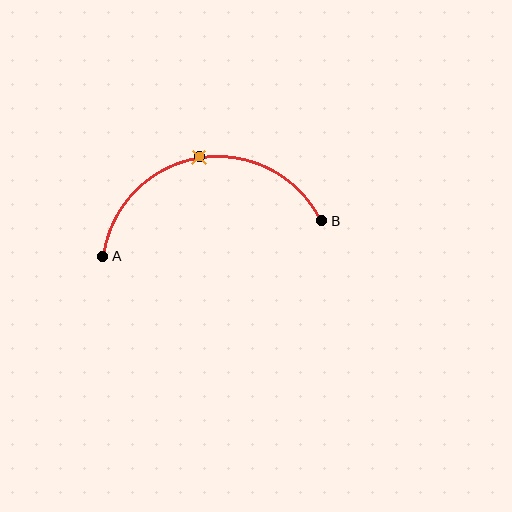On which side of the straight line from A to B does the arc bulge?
The arc bulges above the straight line connecting A and B.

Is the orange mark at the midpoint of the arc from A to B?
Yes. The orange mark lies on the arc at equal arc-length from both A and B — it is the arc midpoint.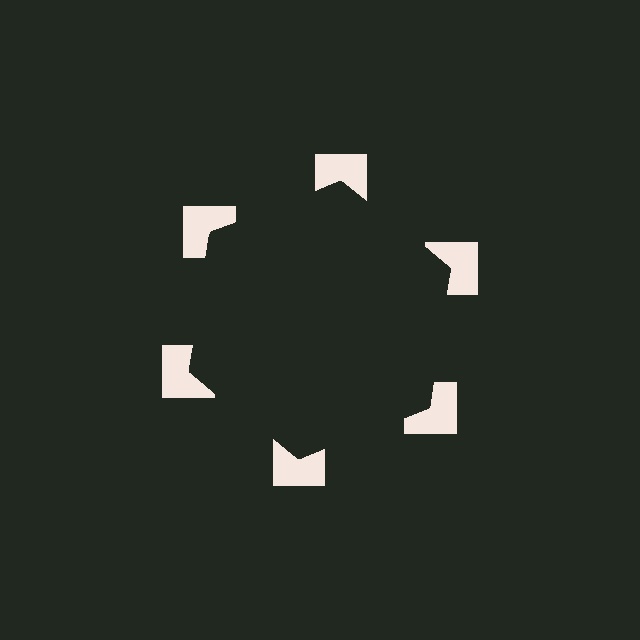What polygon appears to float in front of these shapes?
An illusory hexagon — its edges are inferred from the aligned wedge cuts in the notched squares, not physically drawn.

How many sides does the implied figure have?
6 sides.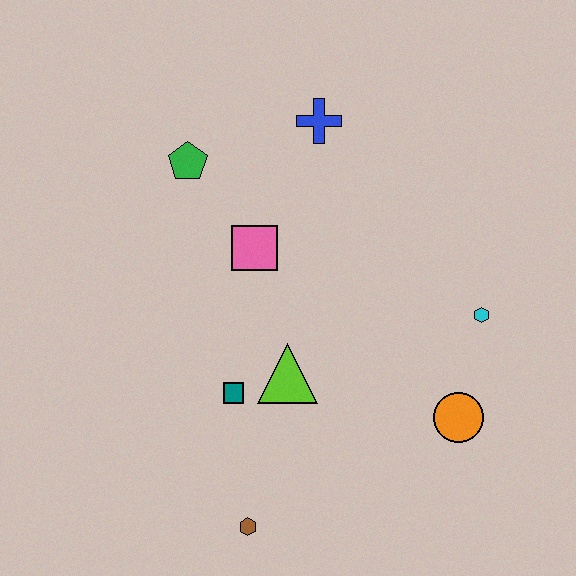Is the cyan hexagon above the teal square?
Yes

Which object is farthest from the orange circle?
The green pentagon is farthest from the orange circle.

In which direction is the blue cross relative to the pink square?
The blue cross is above the pink square.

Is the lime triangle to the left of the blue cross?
Yes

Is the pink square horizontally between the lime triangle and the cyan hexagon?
No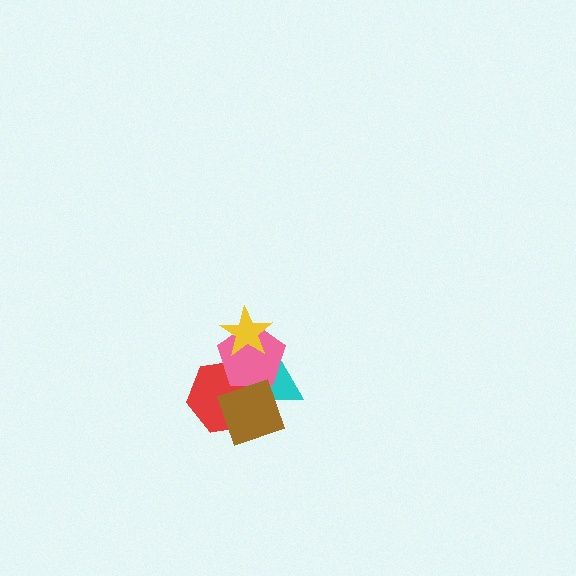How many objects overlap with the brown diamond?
3 objects overlap with the brown diamond.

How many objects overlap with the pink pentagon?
4 objects overlap with the pink pentagon.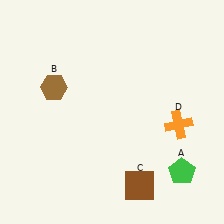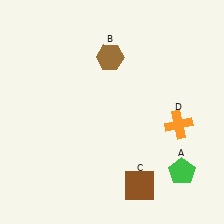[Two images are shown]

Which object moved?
The brown hexagon (B) moved right.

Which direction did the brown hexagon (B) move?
The brown hexagon (B) moved right.